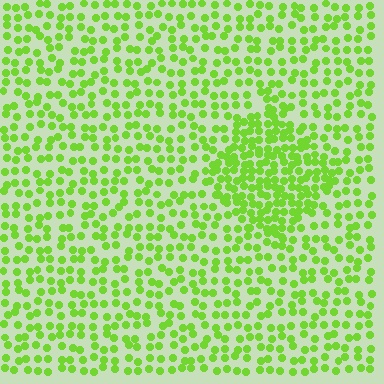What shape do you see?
I see a diamond.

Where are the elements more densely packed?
The elements are more densely packed inside the diamond boundary.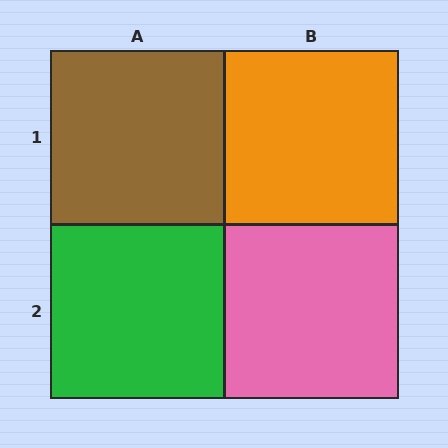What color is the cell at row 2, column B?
Pink.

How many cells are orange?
1 cell is orange.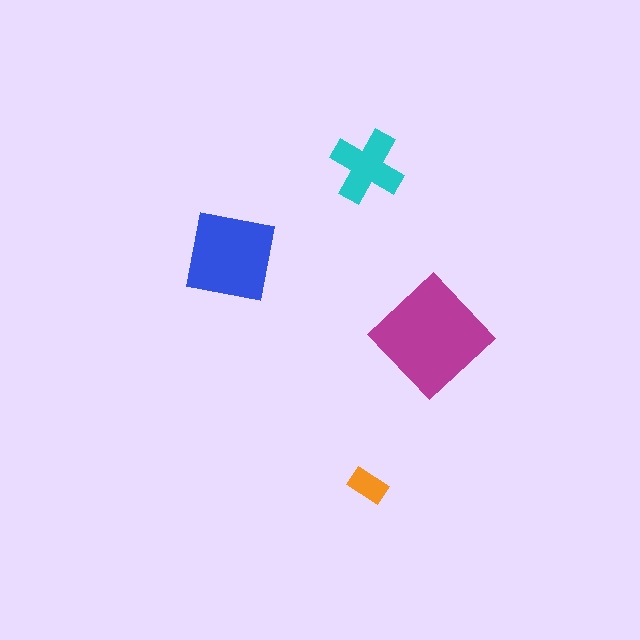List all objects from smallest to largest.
The orange rectangle, the cyan cross, the blue square, the magenta diamond.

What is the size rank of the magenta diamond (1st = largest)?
1st.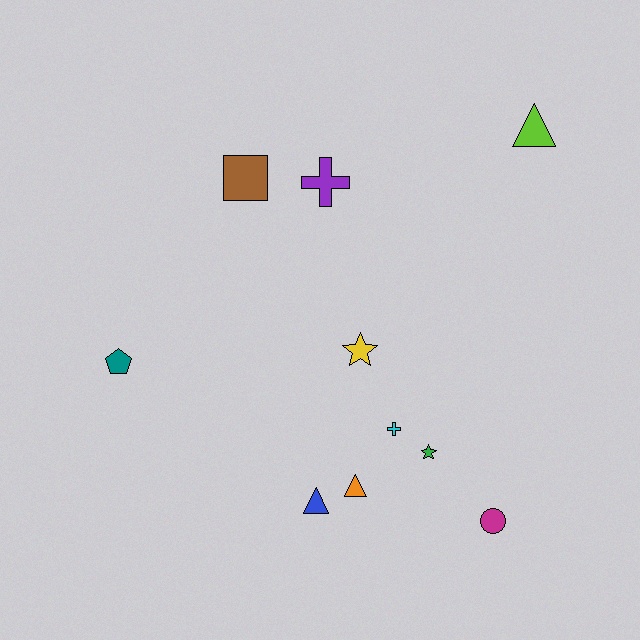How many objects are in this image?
There are 10 objects.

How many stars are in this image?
There are 2 stars.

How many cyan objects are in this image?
There is 1 cyan object.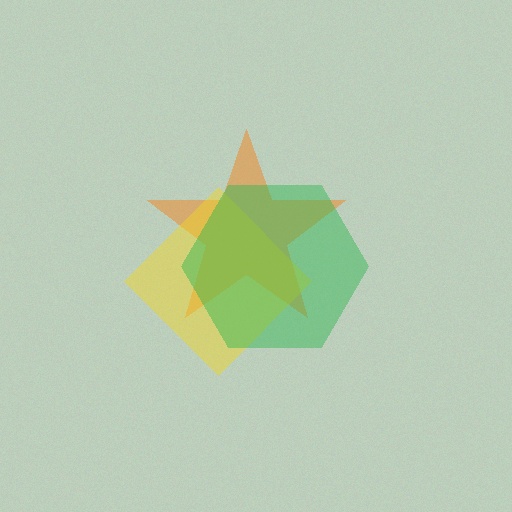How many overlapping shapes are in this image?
There are 3 overlapping shapes in the image.